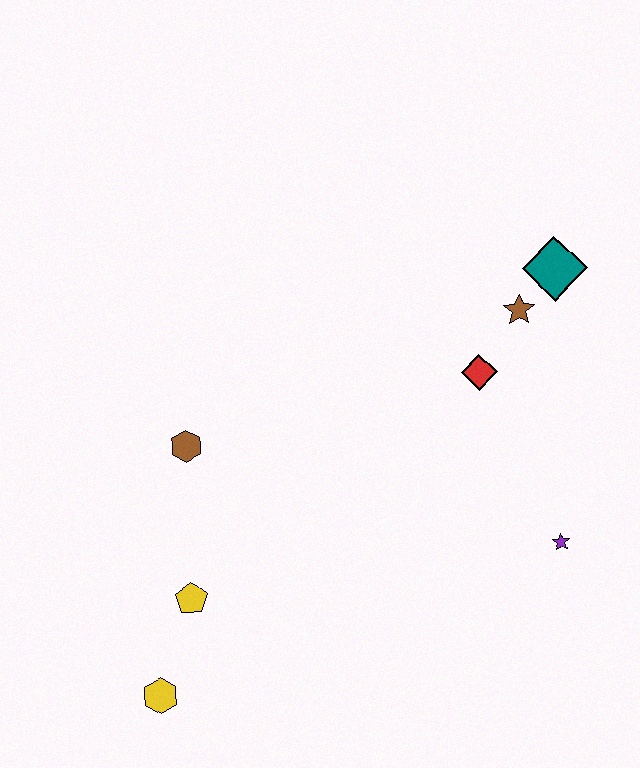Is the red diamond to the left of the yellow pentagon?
No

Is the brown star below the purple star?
No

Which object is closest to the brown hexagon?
The yellow pentagon is closest to the brown hexagon.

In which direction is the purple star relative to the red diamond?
The purple star is below the red diamond.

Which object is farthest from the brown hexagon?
The teal diamond is farthest from the brown hexagon.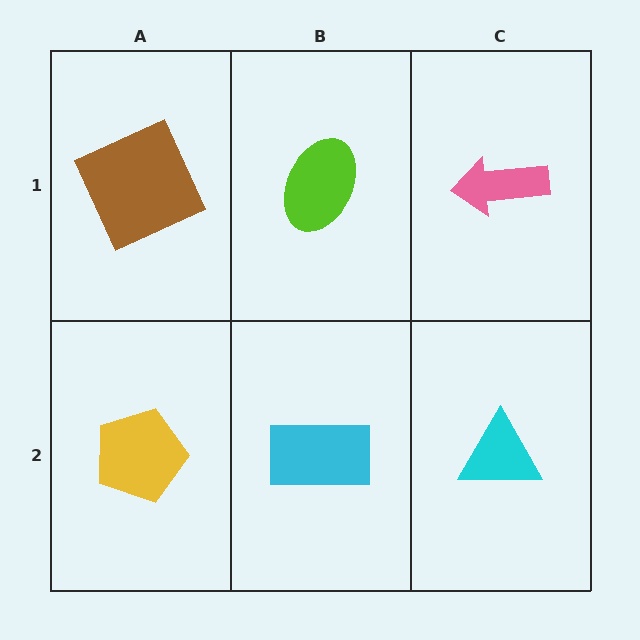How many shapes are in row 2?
3 shapes.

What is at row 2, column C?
A cyan triangle.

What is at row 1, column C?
A pink arrow.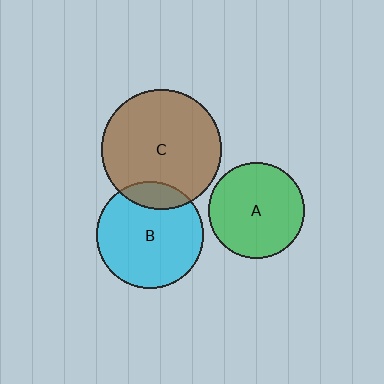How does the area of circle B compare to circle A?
Approximately 1.3 times.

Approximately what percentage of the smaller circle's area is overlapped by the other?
Approximately 15%.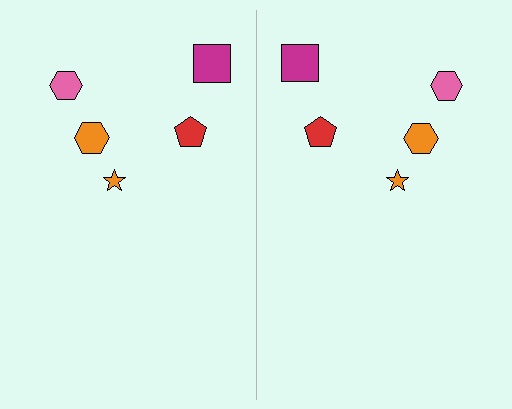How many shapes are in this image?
There are 10 shapes in this image.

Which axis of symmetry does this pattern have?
The pattern has a vertical axis of symmetry running through the center of the image.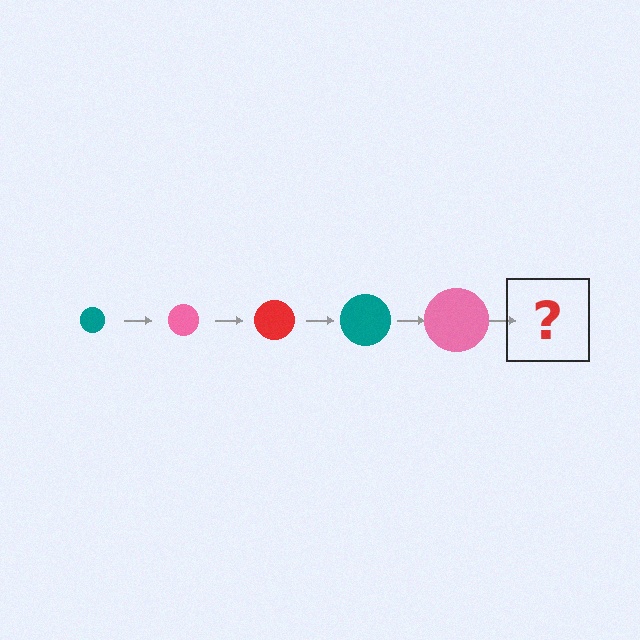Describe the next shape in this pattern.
It should be a red circle, larger than the previous one.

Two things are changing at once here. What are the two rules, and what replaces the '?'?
The two rules are that the circle grows larger each step and the color cycles through teal, pink, and red. The '?' should be a red circle, larger than the previous one.